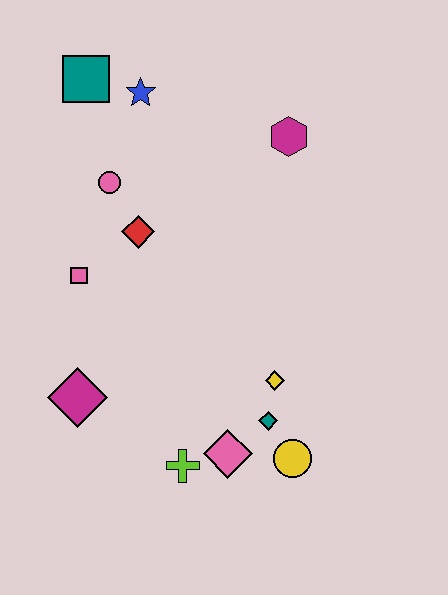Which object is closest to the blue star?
The teal square is closest to the blue star.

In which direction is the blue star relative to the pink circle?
The blue star is above the pink circle.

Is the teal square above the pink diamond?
Yes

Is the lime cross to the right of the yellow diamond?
No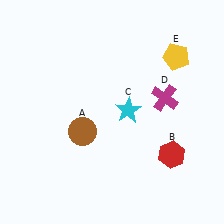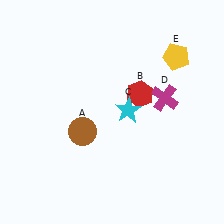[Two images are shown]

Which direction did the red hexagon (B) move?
The red hexagon (B) moved up.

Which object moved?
The red hexagon (B) moved up.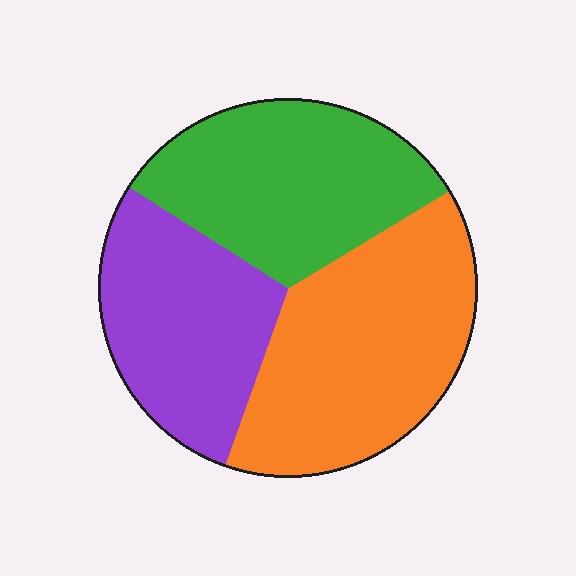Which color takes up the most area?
Orange, at roughly 40%.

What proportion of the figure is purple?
Purple takes up between a sixth and a third of the figure.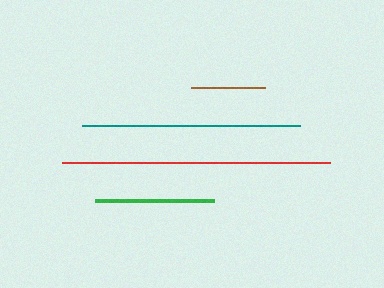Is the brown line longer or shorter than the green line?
The green line is longer than the brown line.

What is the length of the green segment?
The green segment is approximately 118 pixels long.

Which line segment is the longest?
The red line is the longest at approximately 267 pixels.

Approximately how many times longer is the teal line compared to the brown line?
The teal line is approximately 3.0 times the length of the brown line.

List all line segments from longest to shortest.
From longest to shortest: red, teal, green, brown.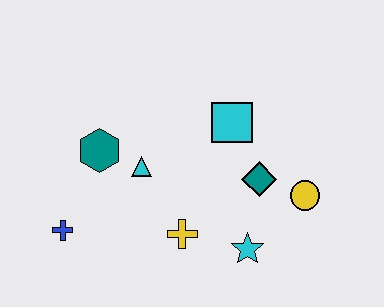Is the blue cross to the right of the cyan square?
No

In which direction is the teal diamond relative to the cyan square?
The teal diamond is below the cyan square.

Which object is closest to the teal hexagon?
The cyan triangle is closest to the teal hexagon.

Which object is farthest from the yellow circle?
The blue cross is farthest from the yellow circle.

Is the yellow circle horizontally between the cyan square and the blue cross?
No